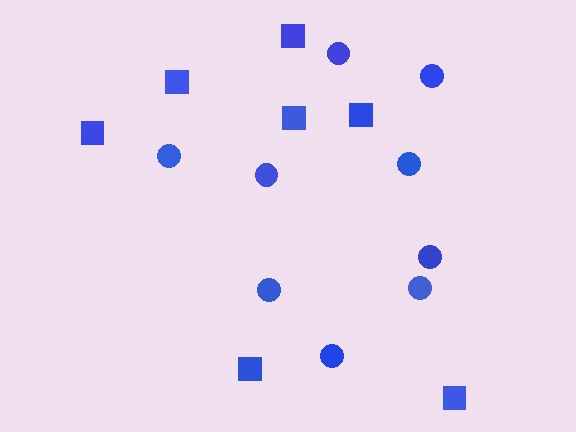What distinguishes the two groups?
There are 2 groups: one group of squares (7) and one group of circles (9).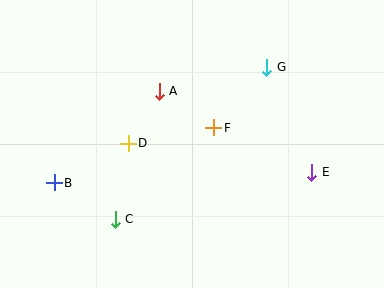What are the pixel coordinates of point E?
Point E is at (312, 172).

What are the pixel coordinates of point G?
Point G is at (267, 67).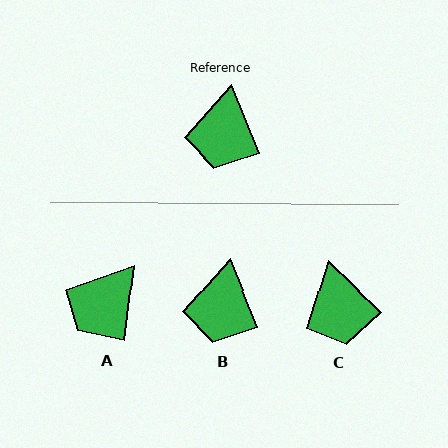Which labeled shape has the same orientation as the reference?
B.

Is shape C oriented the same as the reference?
No, it is off by about 24 degrees.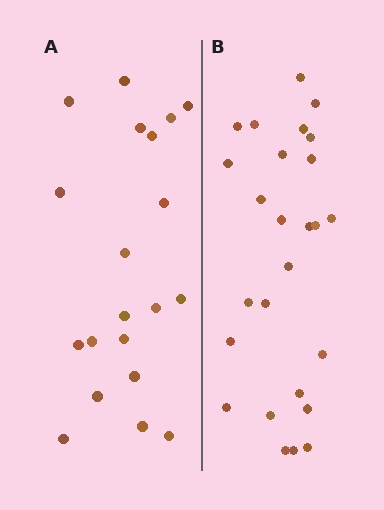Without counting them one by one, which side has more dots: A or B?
Region B (the right region) has more dots.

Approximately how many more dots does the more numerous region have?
Region B has about 6 more dots than region A.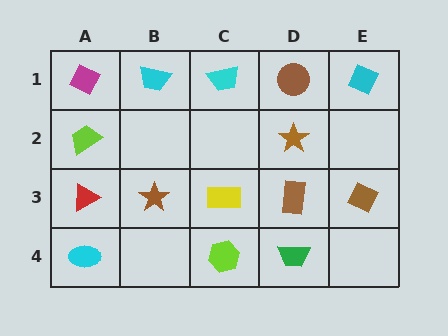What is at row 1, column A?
A magenta diamond.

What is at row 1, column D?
A brown circle.